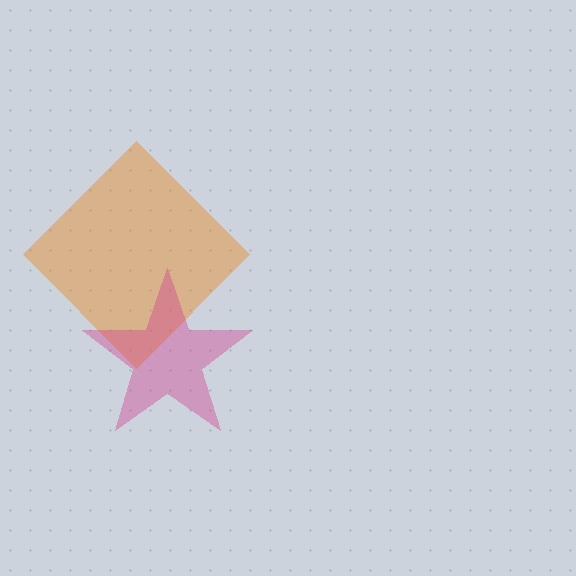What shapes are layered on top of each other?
The layered shapes are: an orange diamond, a magenta star.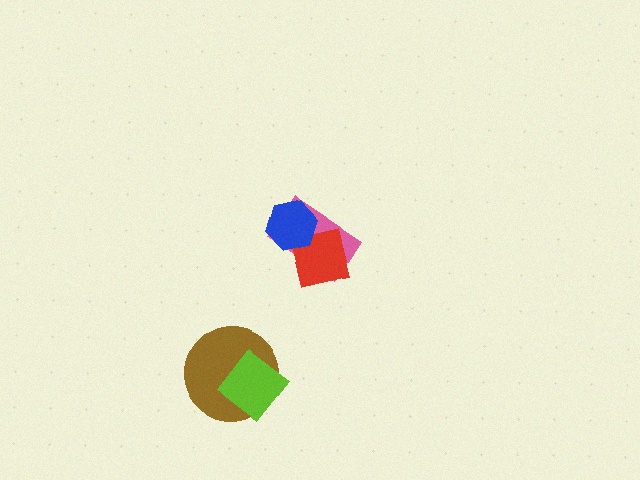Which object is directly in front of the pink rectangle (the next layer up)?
The red square is directly in front of the pink rectangle.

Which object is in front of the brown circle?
The lime diamond is in front of the brown circle.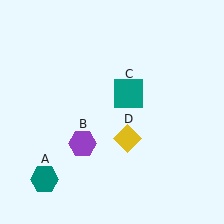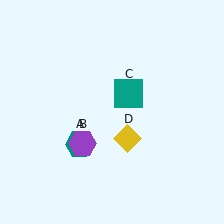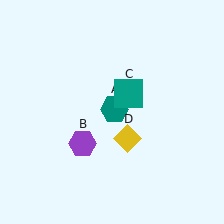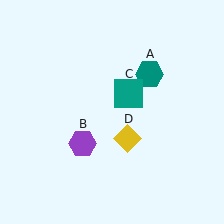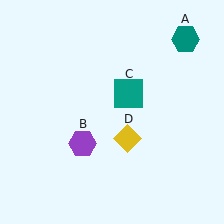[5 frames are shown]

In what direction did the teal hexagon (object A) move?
The teal hexagon (object A) moved up and to the right.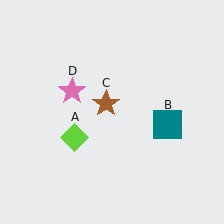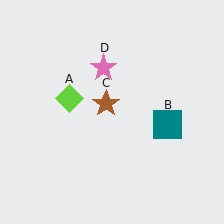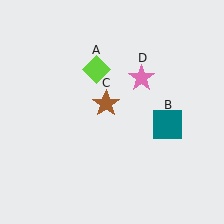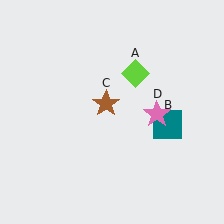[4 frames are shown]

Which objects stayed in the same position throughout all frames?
Teal square (object B) and brown star (object C) remained stationary.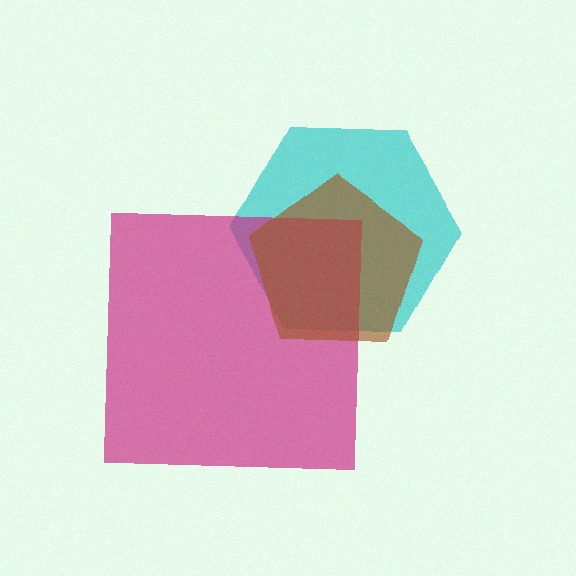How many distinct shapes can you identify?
There are 3 distinct shapes: a cyan hexagon, a magenta square, a brown pentagon.